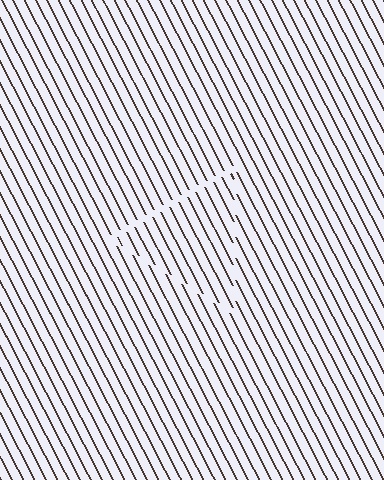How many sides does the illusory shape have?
3 sides — the line-ends trace a triangle.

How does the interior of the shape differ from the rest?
The interior of the shape contains the same grating, shifted by half a period — the contour is defined by the phase discontinuity where line-ends from the inner and outer gratings abut.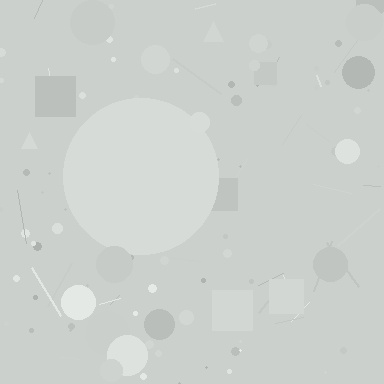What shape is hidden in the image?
A circle is hidden in the image.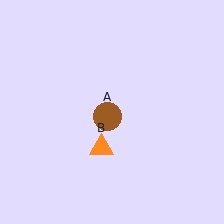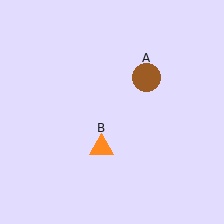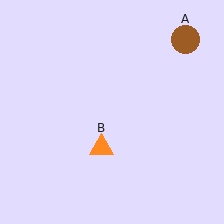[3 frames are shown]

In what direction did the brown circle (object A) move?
The brown circle (object A) moved up and to the right.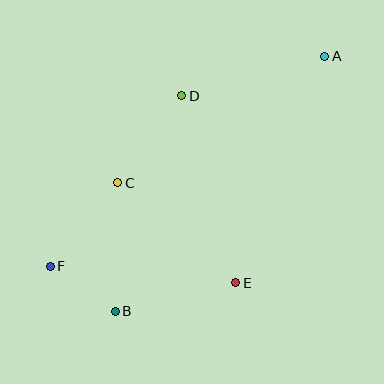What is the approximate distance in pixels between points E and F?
The distance between E and F is approximately 186 pixels.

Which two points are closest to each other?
Points B and F are closest to each other.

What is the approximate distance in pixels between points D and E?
The distance between D and E is approximately 195 pixels.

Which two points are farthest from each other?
Points A and F are farthest from each other.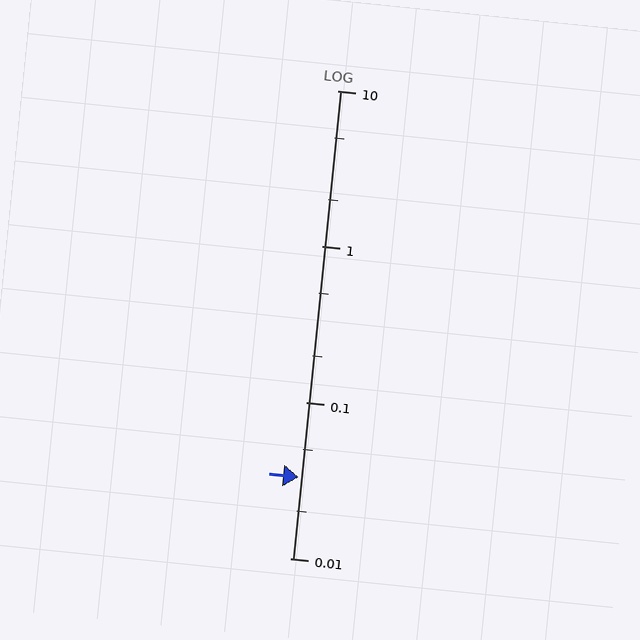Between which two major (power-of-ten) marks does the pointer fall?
The pointer is between 0.01 and 0.1.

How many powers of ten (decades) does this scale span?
The scale spans 3 decades, from 0.01 to 10.